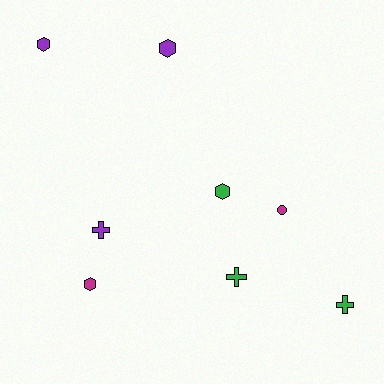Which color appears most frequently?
Green, with 3 objects.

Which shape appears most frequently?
Hexagon, with 4 objects.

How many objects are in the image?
There are 8 objects.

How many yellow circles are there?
There are no yellow circles.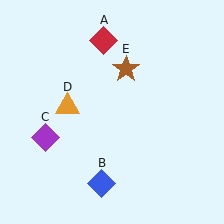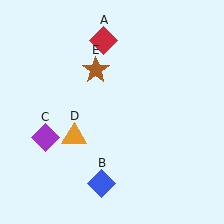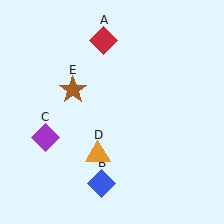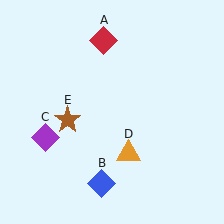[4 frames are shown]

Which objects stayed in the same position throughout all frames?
Red diamond (object A) and blue diamond (object B) and purple diamond (object C) remained stationary.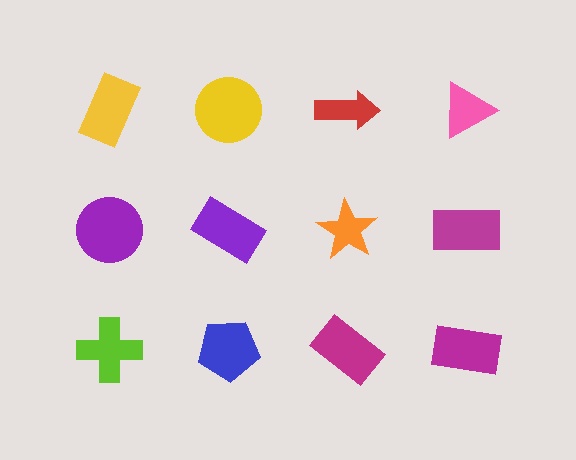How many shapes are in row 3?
4 shapes.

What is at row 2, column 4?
A magenta rectangle.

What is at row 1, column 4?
A pink triangle.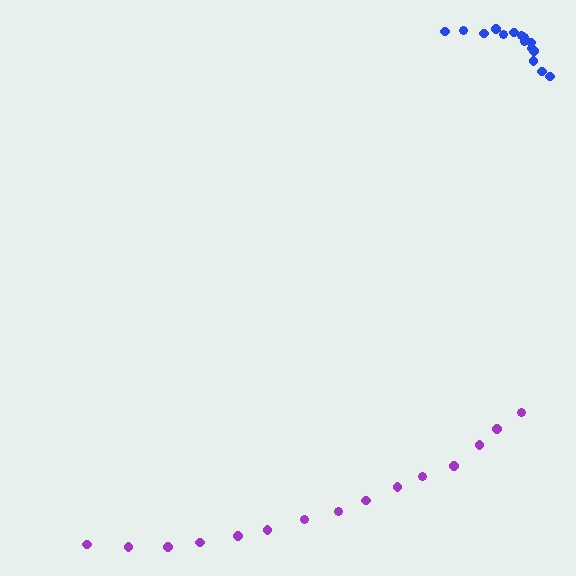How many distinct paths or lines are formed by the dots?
There are 2 distinct paths.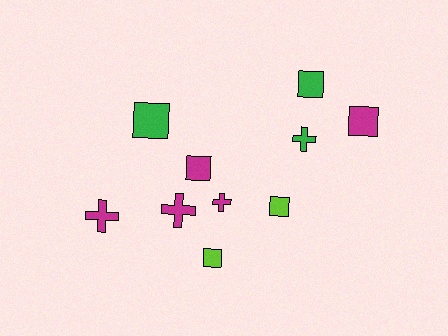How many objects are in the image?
There are 10 objects.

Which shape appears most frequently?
Square, with 6 objects.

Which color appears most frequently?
Magenta, with 5 objects.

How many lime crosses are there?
There are no lime crosses.